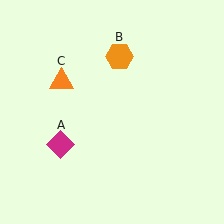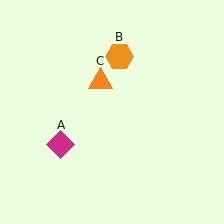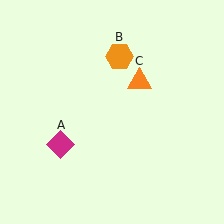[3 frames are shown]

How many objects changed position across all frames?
1 object changed position: orange triangle (object C).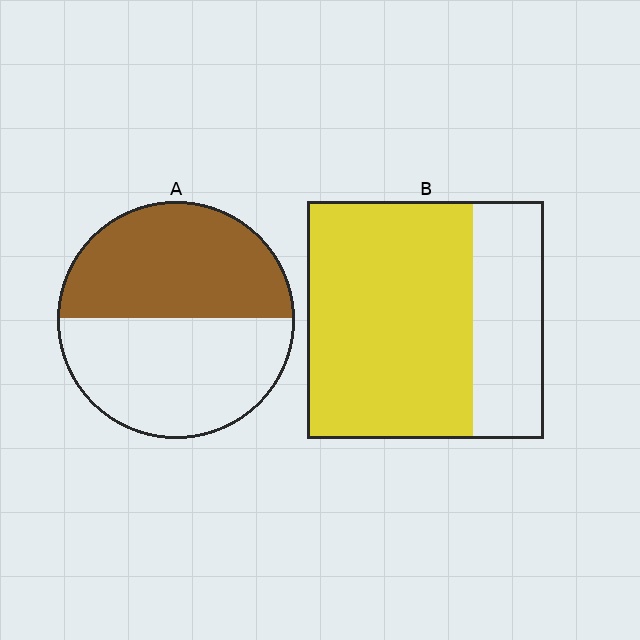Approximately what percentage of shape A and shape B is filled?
A is approximately 50% and B is approximately 70%.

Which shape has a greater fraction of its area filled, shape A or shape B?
Shape B.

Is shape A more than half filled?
Roughly half.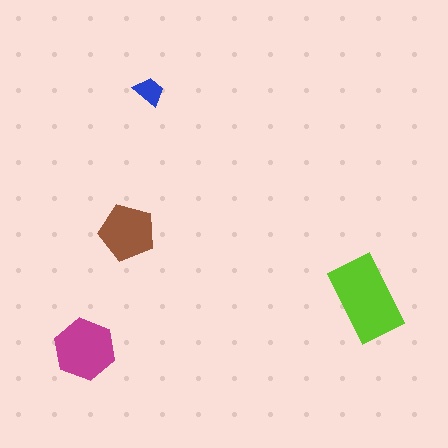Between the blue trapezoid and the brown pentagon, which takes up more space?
The brown pentagon.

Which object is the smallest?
The blue trapezoid.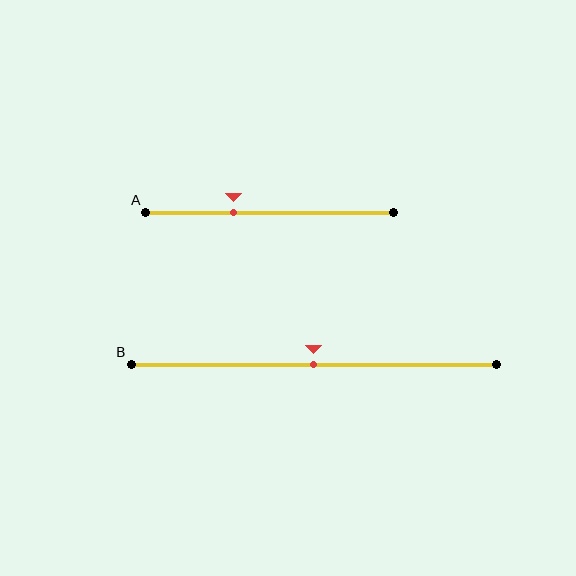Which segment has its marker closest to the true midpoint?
Segment B has its marker closest to the true midpoint.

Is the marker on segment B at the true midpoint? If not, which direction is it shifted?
Yes, the marker on segment B is at the true midpoint.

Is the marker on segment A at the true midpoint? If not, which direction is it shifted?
No, the marker on segment A is shifted to the left by about 15% of the segment length.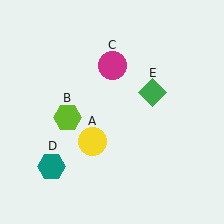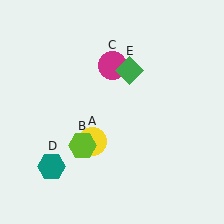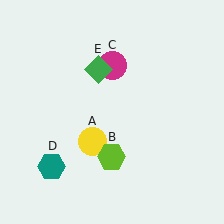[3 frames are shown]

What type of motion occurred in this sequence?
The lime hexagon (object B), green diamond (object E) rotated counterclockwise around the center of the scene.